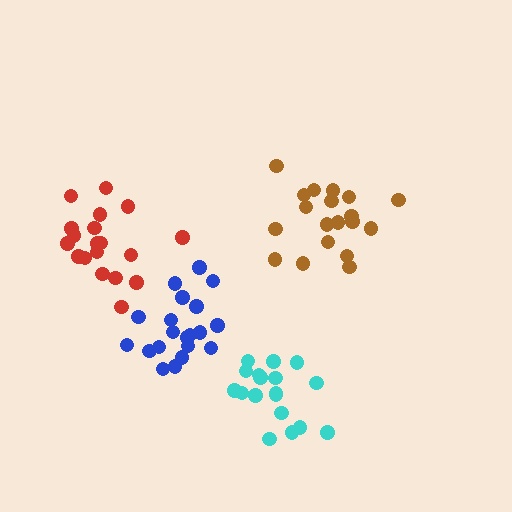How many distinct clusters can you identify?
There are 4 distinct clusters.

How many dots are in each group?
Group 1: 19 dots, Group 2: 19 dots, Group 3: 18 dots, Group 4: 20 dots (76 total).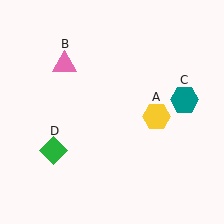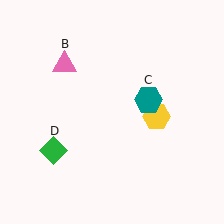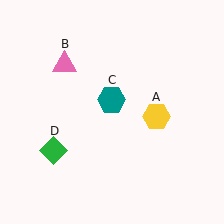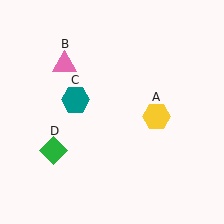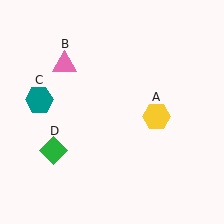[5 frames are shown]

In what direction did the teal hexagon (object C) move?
The teal hexagon (object C) moved left.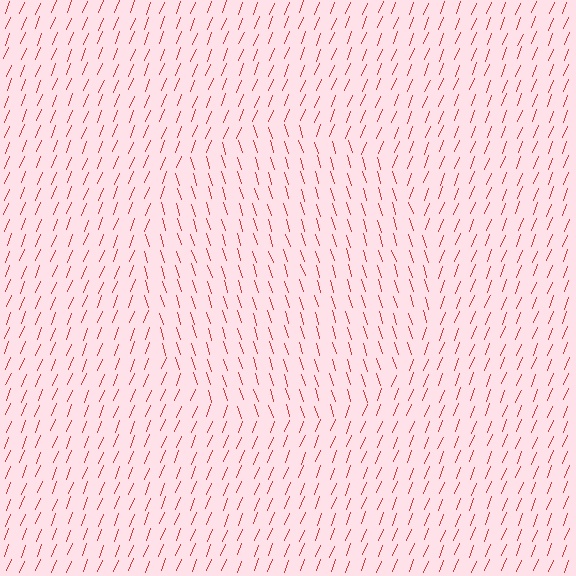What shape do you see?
I see a circle.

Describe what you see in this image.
The image is filled with small red line segments. A circle region in the image has lines oriented differently from the surrounding lines, creating a visible texture boundary.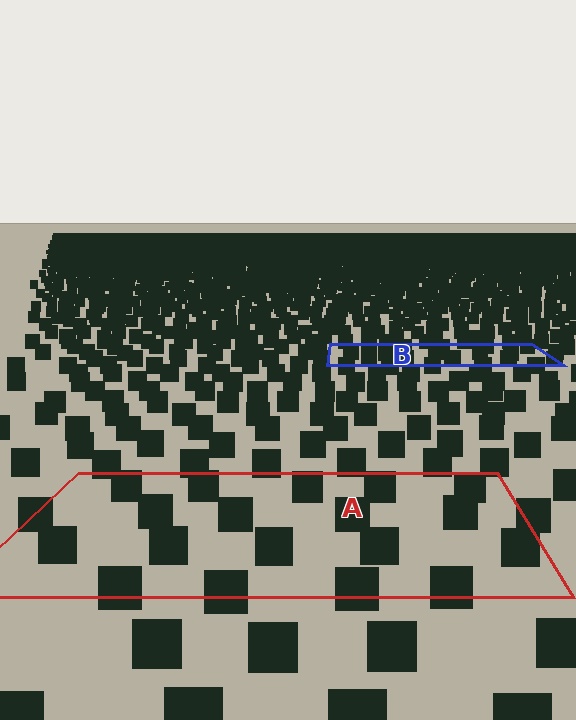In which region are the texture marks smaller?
The texture marks are smaller in region B, because it is farther away.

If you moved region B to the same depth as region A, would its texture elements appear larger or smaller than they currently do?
They would appear larger. At a closer depth, the same texture elements are projected at a bigger on-screen size.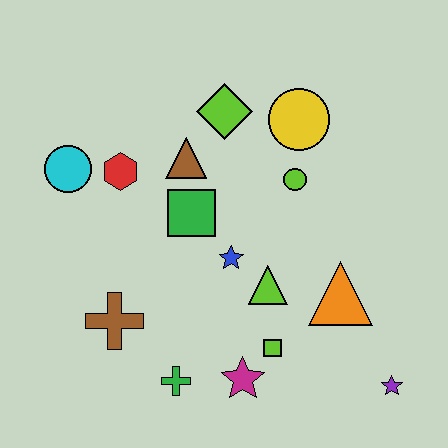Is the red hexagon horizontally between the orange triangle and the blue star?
No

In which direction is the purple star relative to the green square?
The purple star is to the right of the green square.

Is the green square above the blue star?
Yes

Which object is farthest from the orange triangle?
The cyan circle is farthest from the orange triangle.